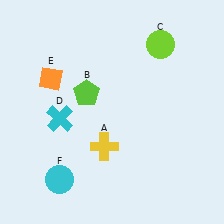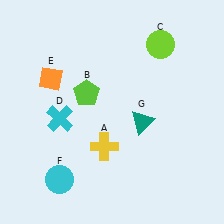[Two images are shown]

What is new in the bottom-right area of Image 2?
A teal triangle (G) was added in the bottom-right area of Image 2.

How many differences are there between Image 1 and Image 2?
There is 1 difference between the two images.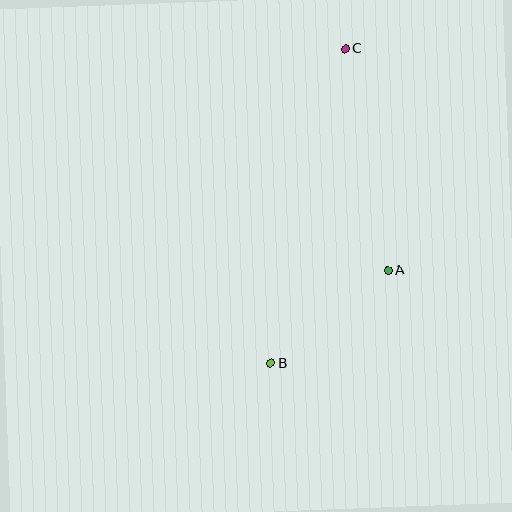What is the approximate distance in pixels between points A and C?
The distance between A and C is approximately 225 pixels.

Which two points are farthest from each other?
Points B and C are farthest from each other.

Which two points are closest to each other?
Points A and B are closest to each other.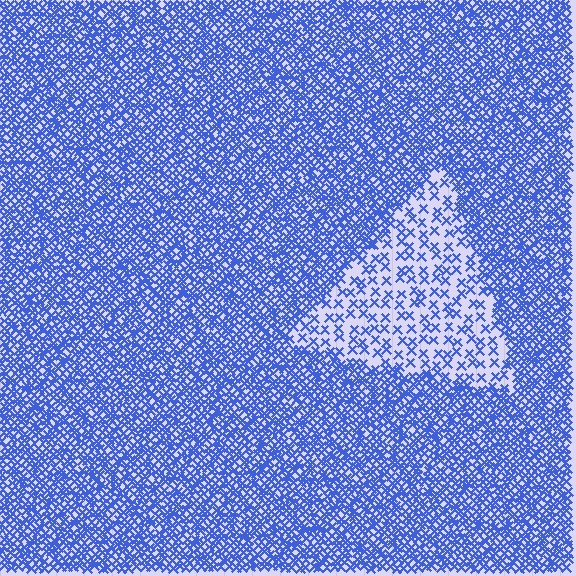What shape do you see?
I see a triangle.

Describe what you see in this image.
The image contains small blue elements arranged at two different densities. A triangle-shaped region is visible where the elements are less densely packed than the surrounding area.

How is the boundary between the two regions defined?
The boundary is defined by a change in element density (approximately 2.9x ratio). All elements are the same color, size, and shape.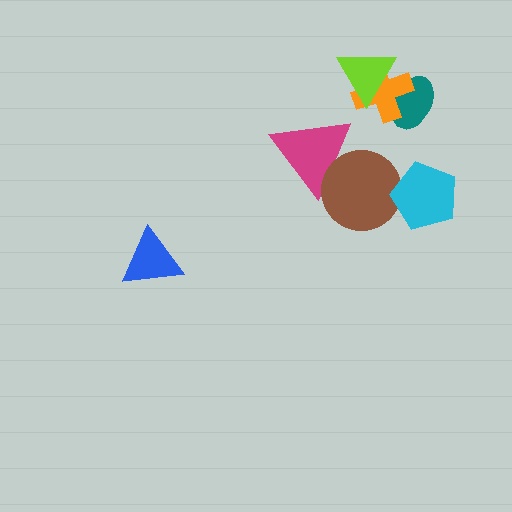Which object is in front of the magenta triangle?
The brown circle is in front of the magenta triangle.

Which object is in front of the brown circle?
The cyan pentagon is in front of the brown circle.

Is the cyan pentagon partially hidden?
No, no other shape covers it.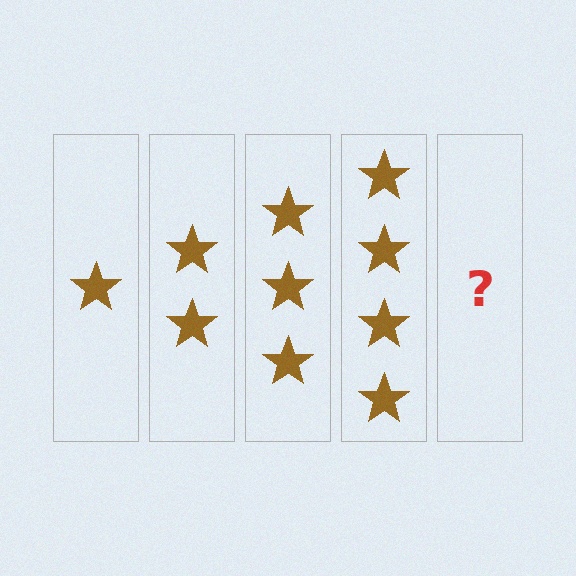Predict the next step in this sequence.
The next step is 5 stars.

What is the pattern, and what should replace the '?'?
The pattern is that each step adds one more star. The '?' should be 5 stars.